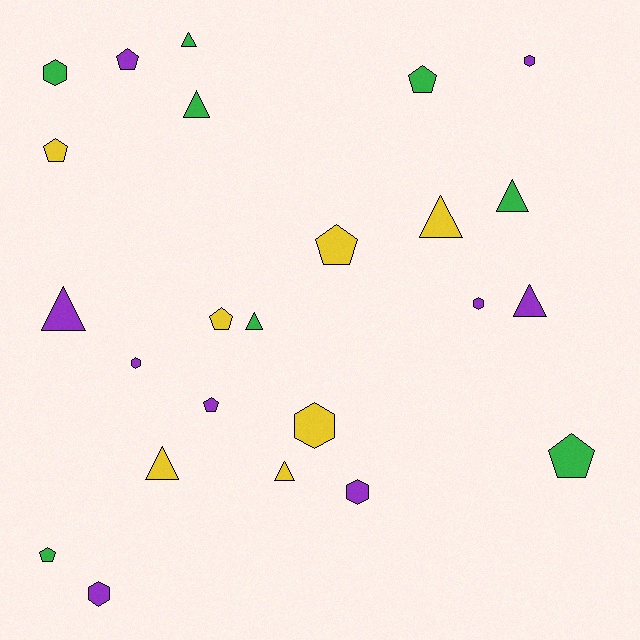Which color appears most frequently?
Purple, with 9 objects.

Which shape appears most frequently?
Triangle, with 9 objects.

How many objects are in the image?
There are 24 objects.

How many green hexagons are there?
There is 1 green hexagon.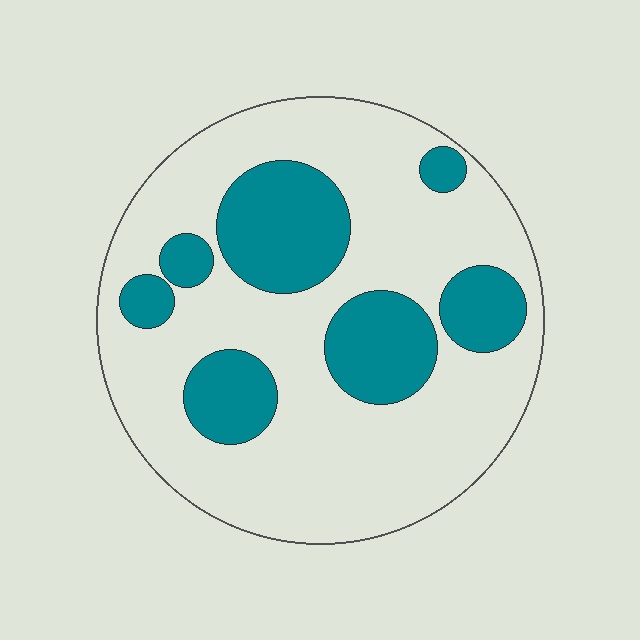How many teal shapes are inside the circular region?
7.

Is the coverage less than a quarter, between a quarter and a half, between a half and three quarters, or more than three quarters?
Between a quarter and a half.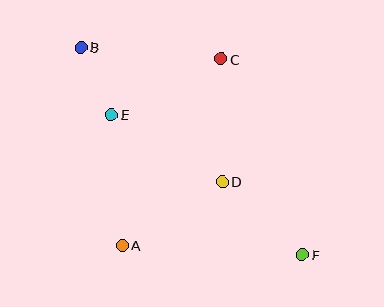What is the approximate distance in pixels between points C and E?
The distance between C and E is approximately 123 pixels.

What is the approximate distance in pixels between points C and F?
The distance between C and F is approximately 212 pixels.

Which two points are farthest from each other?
Points B and F are farthest from each other.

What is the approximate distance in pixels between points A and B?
The distance between A and B is approximately 202 pixels.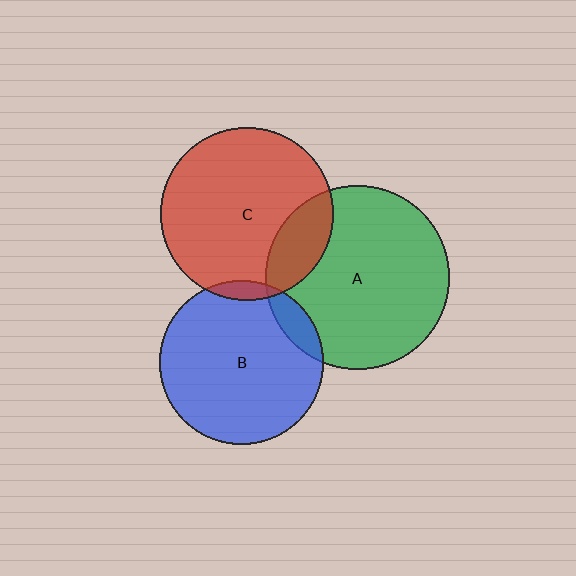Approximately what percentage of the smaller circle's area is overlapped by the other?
Approximately 10%.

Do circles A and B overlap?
Yes.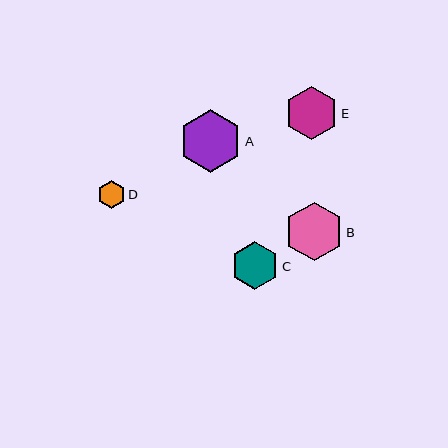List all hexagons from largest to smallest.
From largest to smallest: A, B, E, C, D.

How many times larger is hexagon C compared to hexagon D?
Hexagon C is approximately 1.7 times the size of hexagon D.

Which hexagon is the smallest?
Hexagon D is the smallest with a size of approximately 28 pixels.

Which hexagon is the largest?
Hexagon A is the largest with a size of approximately 63 pixels.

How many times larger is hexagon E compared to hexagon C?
Hexagon E is approximately 1.1 times the size of hexagon C.